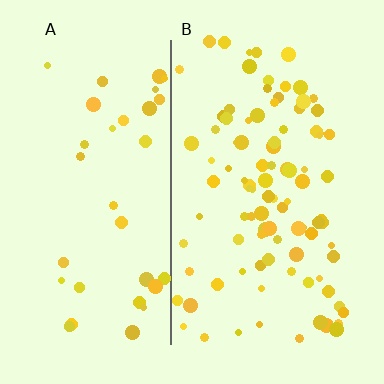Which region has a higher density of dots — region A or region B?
B (the right).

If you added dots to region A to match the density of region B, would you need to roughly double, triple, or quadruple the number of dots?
Approximately triple.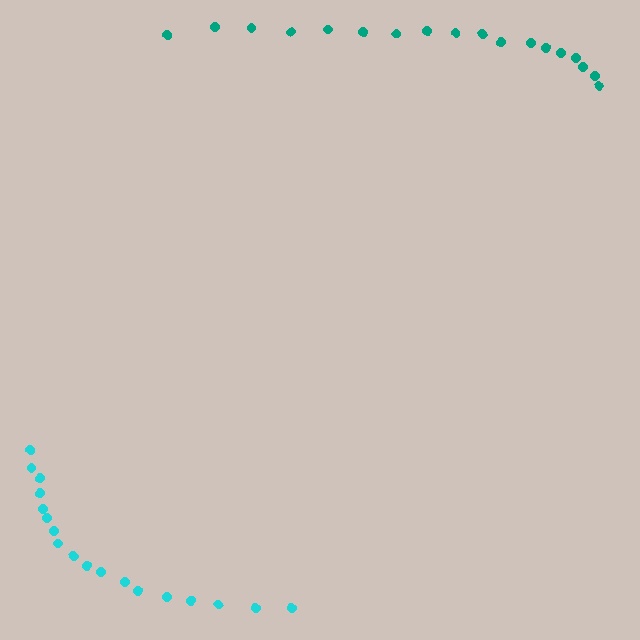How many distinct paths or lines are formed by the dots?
There are 2 distinct paths.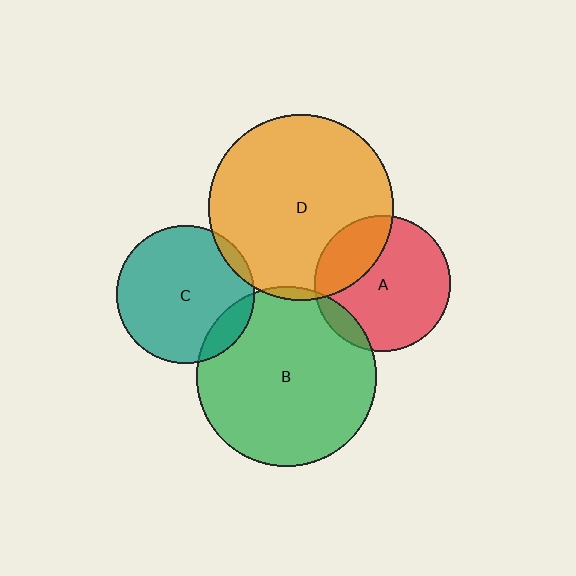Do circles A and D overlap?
Yes.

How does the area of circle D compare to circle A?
Approximately 1.9 times.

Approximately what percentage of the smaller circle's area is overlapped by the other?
Approximately 25%.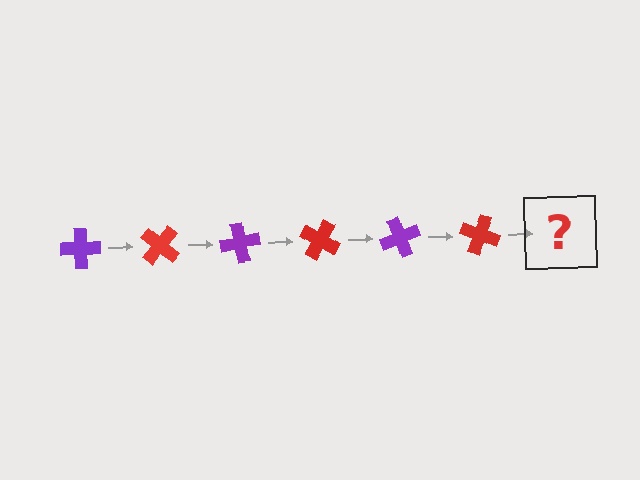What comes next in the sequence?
The next element should be a purple cross, rotated 240 degrees from the start.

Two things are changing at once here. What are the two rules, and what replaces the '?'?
The two rules are that it rotates 40 degrees each step and the color cycles through purple and red. The '?' should be a purple cross, rotated 240 degrees from the start.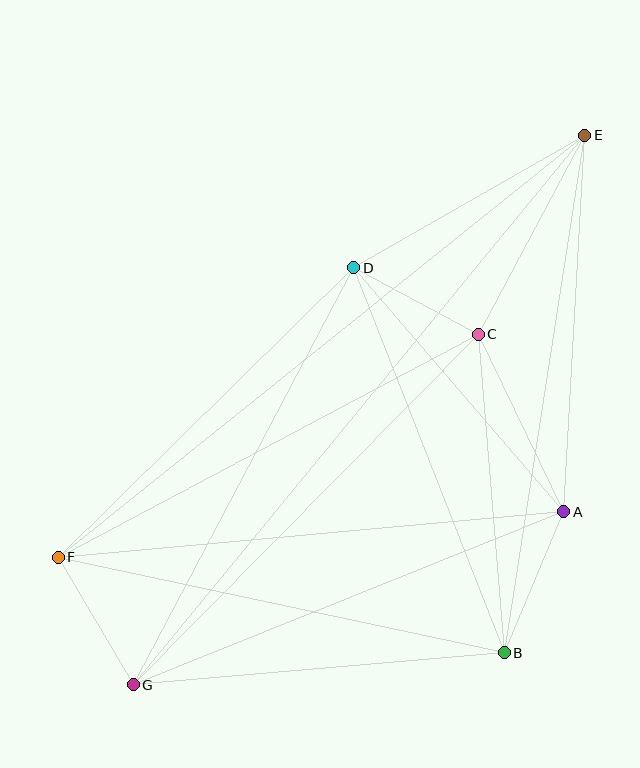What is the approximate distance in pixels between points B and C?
The distance between B and C is approximately 320 pixels.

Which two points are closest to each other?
Points C and D are closest to each other.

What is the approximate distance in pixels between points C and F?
The distance between C and F is approximately 475 pixels.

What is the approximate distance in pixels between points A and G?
The distance between A and G is approximately 464 pixels.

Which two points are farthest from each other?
Points E and G are farthest from each other.